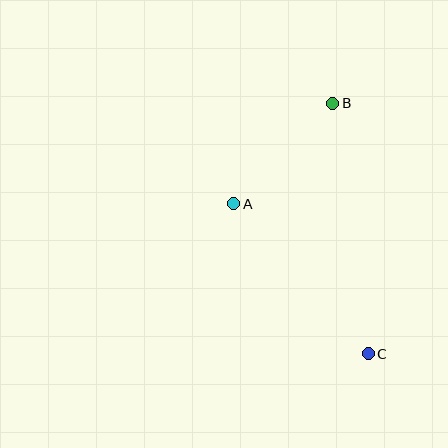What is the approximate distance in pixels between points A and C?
The distance between A and C is approximately 201 pixels.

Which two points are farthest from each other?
Points B and C are farthest from each other.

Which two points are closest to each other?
Points A and B are closest to each other.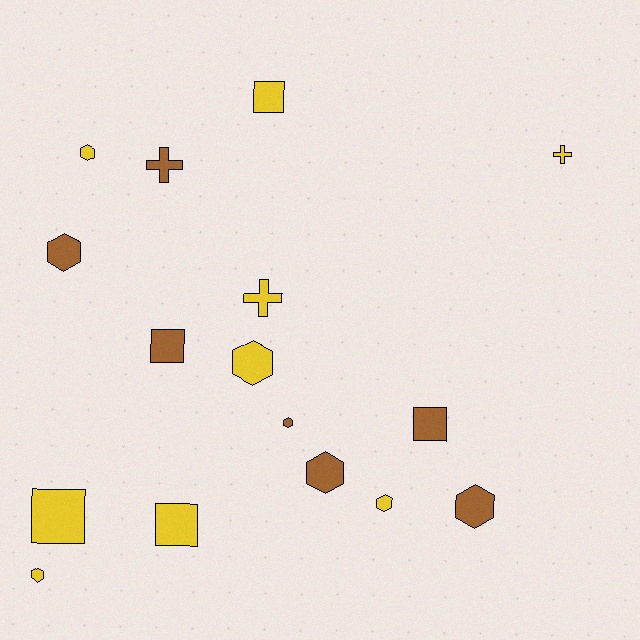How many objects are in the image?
There are 16 objects.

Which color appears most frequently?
Yellow, with 9 objects.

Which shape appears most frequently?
Hexagon, with 8 objects.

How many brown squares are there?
There are 2 brown squares.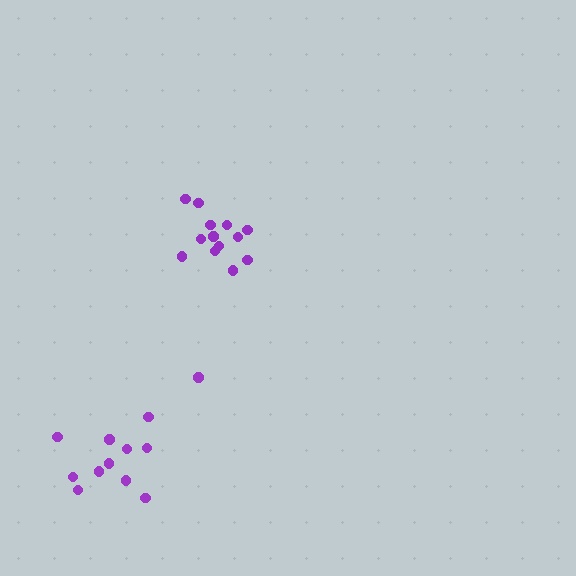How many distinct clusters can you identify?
There are 2 distinct clusters.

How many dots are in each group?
Group 1: 13 dots, Group 2: 12 dots (25 total).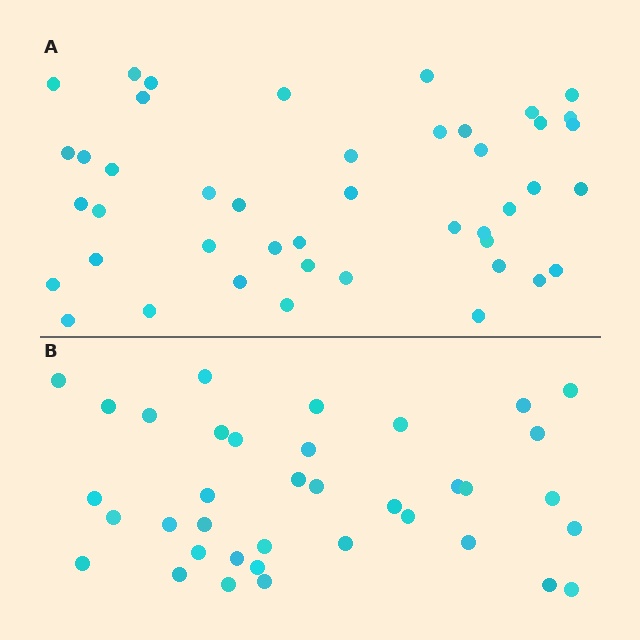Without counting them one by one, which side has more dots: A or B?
Region A (the top region) has more dots.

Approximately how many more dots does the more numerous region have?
Region A has roughly 8 or so more dots than region B.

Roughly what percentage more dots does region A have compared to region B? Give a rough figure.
About 20% more.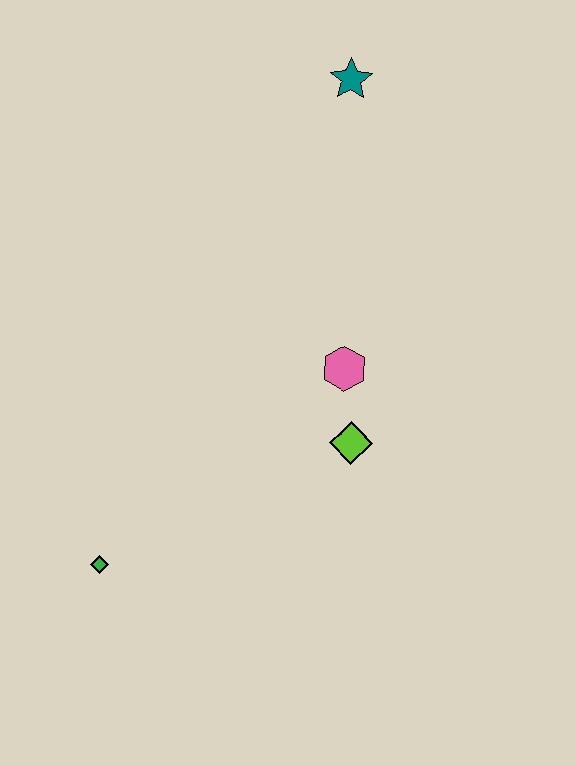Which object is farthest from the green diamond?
The teal star is farthest from the green diamond.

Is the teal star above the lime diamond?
Yes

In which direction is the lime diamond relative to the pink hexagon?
The lime diamond is below the pink hexagon.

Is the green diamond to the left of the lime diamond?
Yes